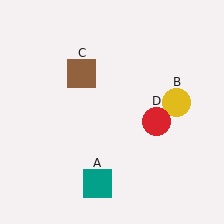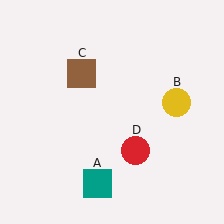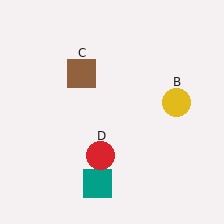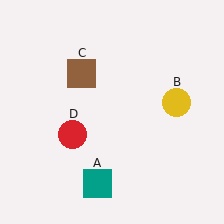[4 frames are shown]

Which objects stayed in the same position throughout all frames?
Teal square (object A) and yellow circle (object B) and brown square (object C) remained stationary.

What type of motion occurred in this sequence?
The red circle (object D) rotated clockwise around the center of the scene.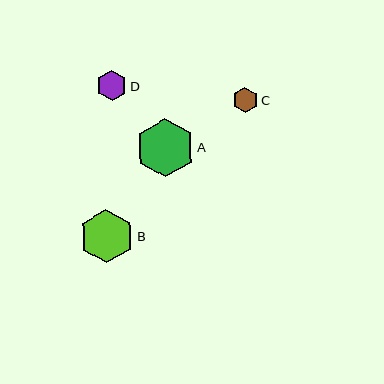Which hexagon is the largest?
Hexagon A is the largest with a size of approximately 59 pixels.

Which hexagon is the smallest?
Hexagon C is the smallest with a size of approximately 25 pixels.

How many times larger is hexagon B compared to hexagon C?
Hexagon B is approximately 2.2 times the size of hexagon C.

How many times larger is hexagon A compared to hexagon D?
Hexagon A is approximately 1.9 times the size of hexagon D.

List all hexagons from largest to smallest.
From largest to smallest: A, B, D, C.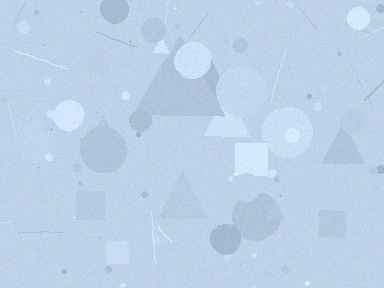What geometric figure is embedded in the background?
A triangle is embedded in the background.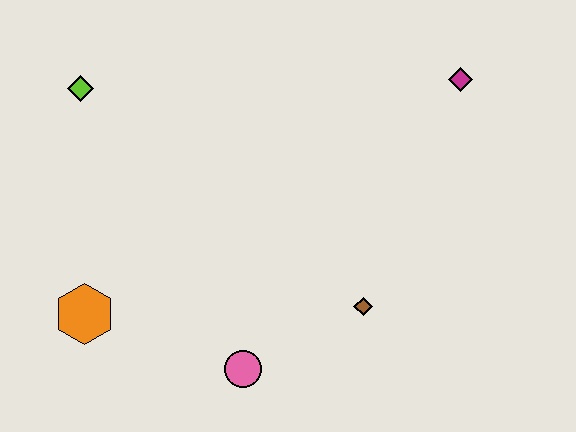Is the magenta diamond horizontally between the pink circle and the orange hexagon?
No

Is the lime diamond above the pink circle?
Yes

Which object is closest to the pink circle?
The brown diamond is closest to the pink circle.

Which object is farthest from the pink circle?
The magenta diamond is farthest from the pink circle.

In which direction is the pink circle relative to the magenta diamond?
The pink circle is below the magenta diamond.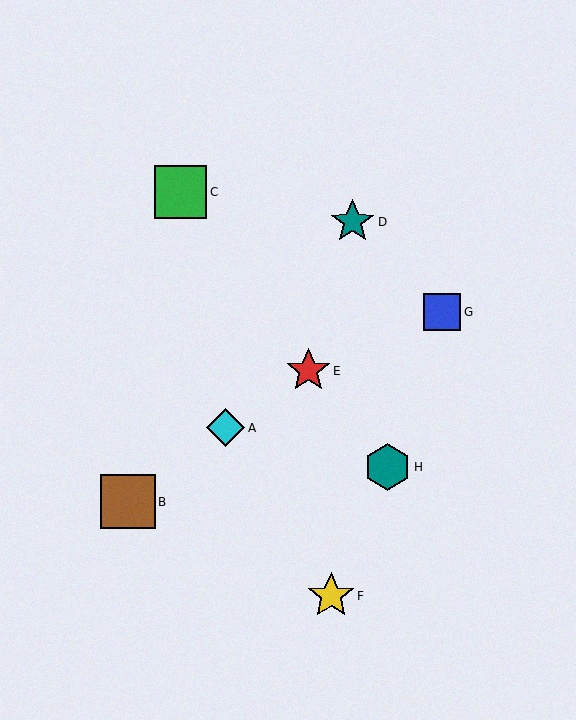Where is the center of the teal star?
The center of the teal star is at (353, 222).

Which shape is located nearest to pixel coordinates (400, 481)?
The teal hexagon (labeled H) at (387, 467) is nearest to that location.